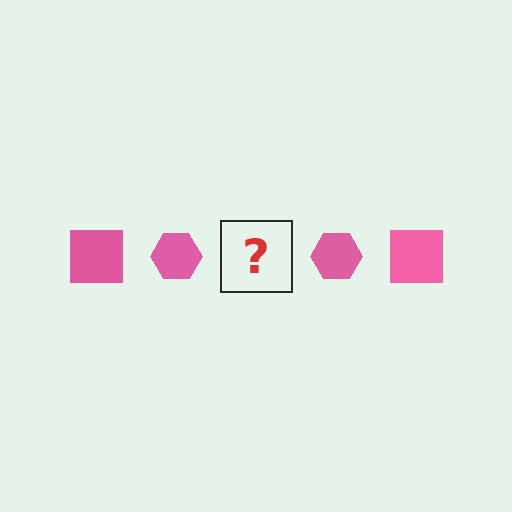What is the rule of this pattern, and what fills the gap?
The rule is that the pattern cycles through square, hexagon shapes in pink. The gap should be filled with a pink square.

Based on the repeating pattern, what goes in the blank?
The blank should be a pink square.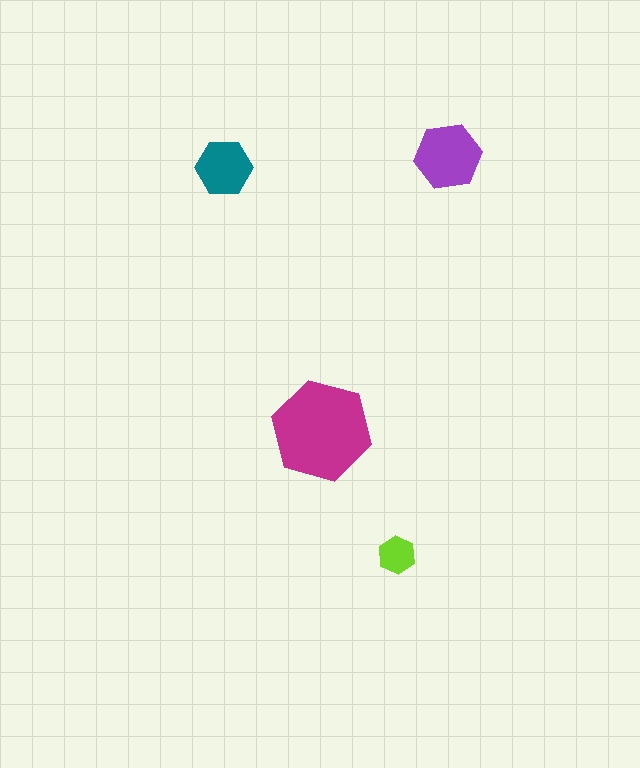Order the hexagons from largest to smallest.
the magenta one, the purple one, the teal one, the lime one.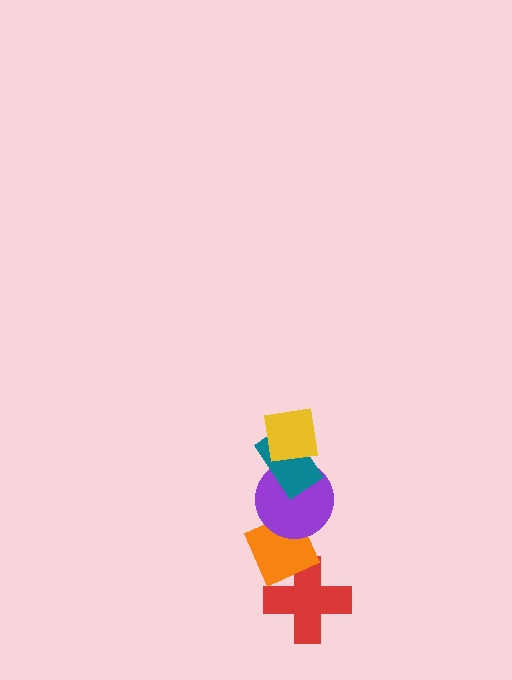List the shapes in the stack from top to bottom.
From top to bottom: the yellow square, the teal rectangle, the purple circle, the orange diamond, the red cross.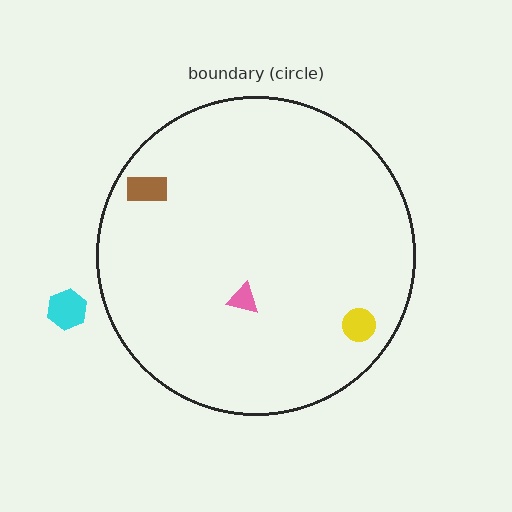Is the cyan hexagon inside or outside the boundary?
Outside.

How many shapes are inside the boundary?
3 inside, 1 outside.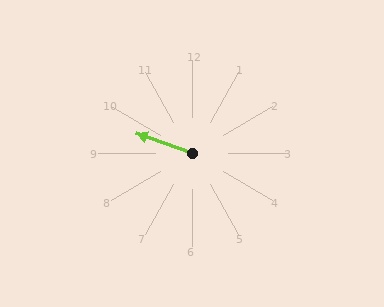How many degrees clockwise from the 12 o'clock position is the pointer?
Approximately 290 degrees.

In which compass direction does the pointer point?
West.